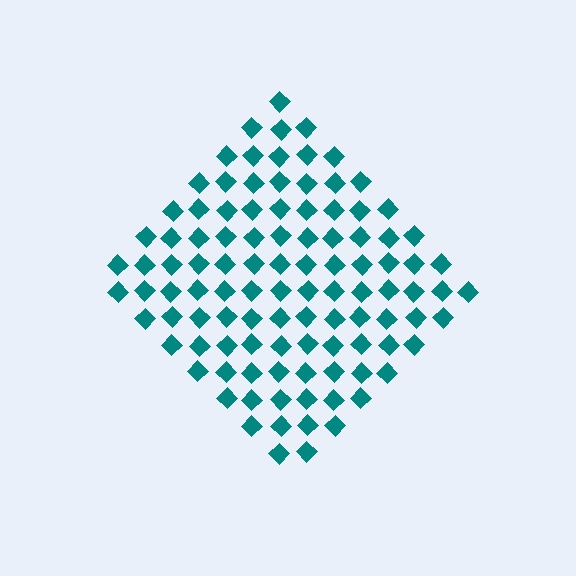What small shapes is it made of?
It is made of small diamonds.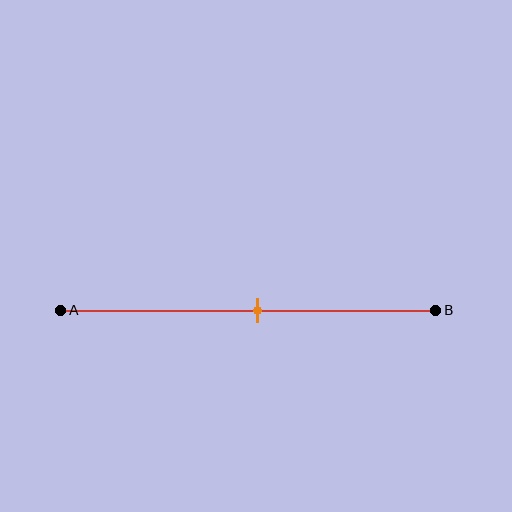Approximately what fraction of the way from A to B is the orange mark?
The orange mark is approximately 50% of the way from A to B.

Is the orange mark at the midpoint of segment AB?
Yes, the mark is approximately at the midpoint.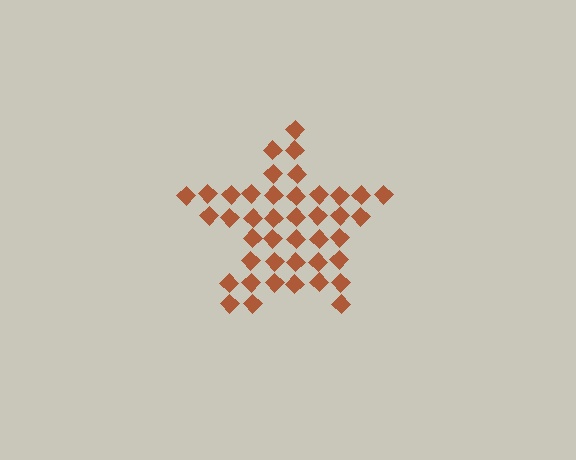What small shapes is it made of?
It is made of small diamonds.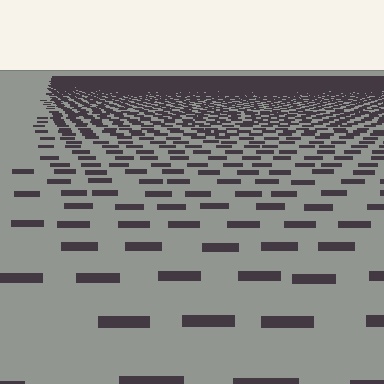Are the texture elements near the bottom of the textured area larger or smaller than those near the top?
Larger. Near the bottom, elements are closer to the viewer and appear at a bigger on-screen size.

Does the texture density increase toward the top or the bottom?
Density increases toward the top.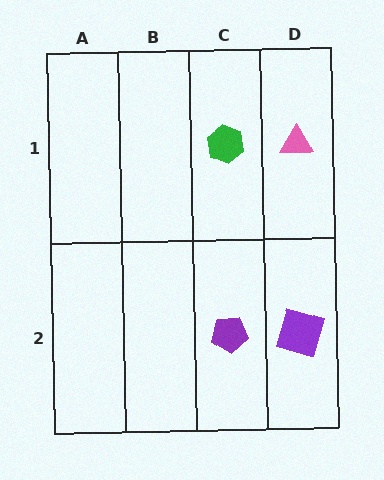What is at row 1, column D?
A pink triangle.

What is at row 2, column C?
A purple pentagon.